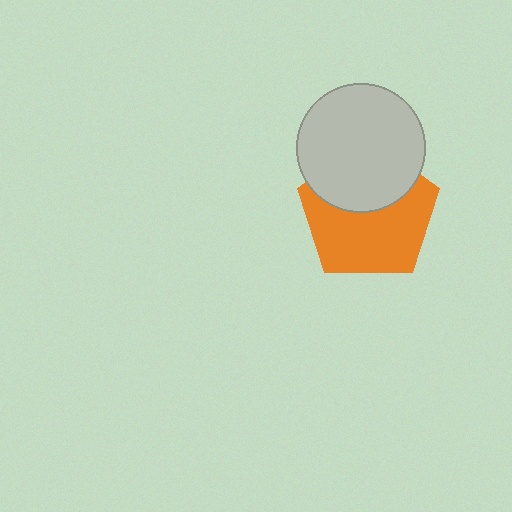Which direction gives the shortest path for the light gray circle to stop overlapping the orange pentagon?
Moving up gives the shortest separation.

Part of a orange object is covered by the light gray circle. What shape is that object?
It is a pentagon.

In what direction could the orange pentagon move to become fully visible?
The orange pentagon could move down. That would shift it out from behind the light gray circle entirely.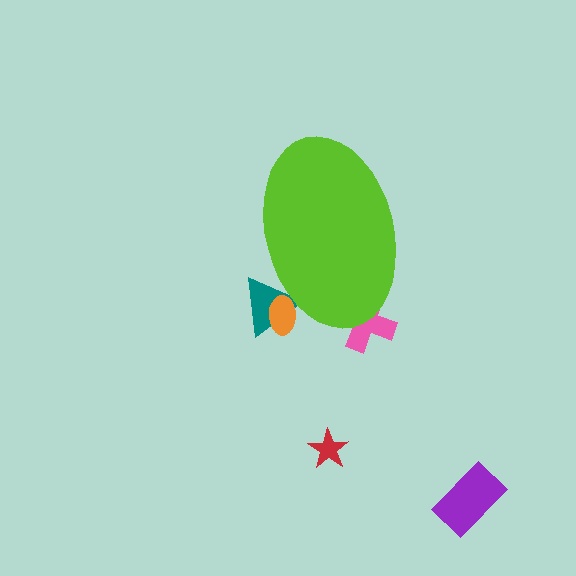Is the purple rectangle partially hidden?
No, the purple rectangle is fully visible.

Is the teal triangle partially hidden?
Yes, the teal triangle is partially hidden behind the lime ellipse.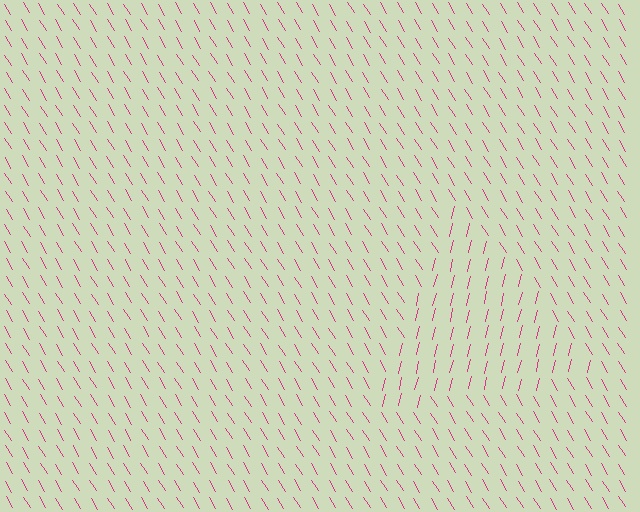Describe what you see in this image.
The image is filled with small magenta line segments. A triangle region in the image has lines oriented differently from the surrounding lines, creating a visible texture boundary.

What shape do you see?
I see a triangle.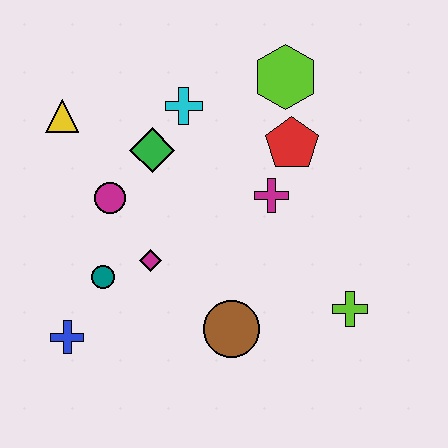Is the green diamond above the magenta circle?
Yes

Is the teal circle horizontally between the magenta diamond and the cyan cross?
No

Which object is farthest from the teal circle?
The lime hexagon is farthest from the teal circle.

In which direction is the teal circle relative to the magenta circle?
The teal circle is below the magenta circle.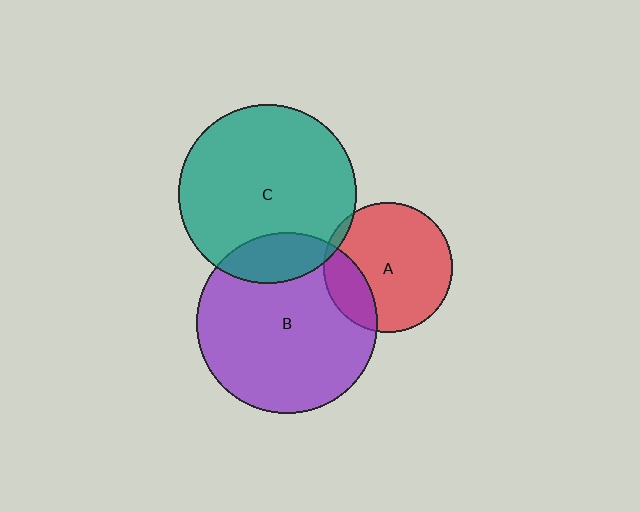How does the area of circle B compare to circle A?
Approximately 2.0 times.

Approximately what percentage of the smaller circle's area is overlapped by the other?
Approximately 15%.